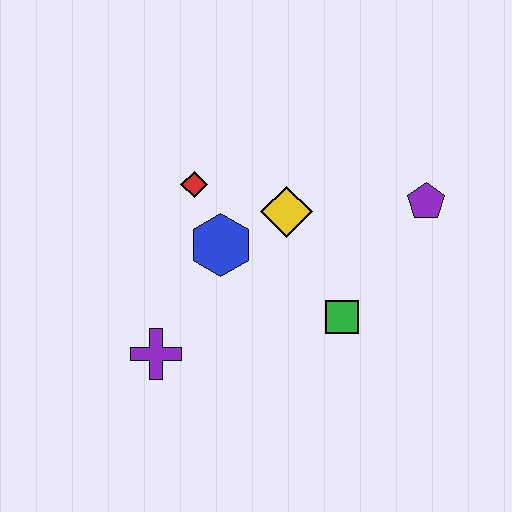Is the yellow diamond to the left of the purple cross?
No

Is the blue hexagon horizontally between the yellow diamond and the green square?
No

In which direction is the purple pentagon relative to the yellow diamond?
The purple pentagon is to the right of the yellow diamond.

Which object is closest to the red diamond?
The blue hexagon is closest to the red diamond.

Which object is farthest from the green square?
The red diamond is farthest from the green square.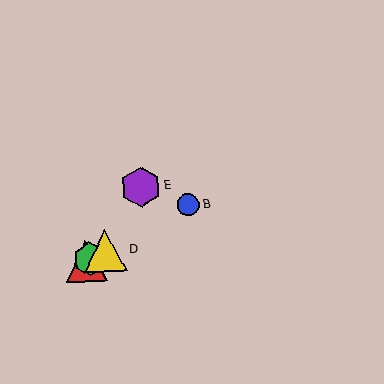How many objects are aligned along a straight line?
4 objects (A, B, C, D) are aligned along a straight line.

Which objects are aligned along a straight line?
Objects A, B, C, D are aligned along a straight line.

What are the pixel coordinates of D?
Object D is at (105, 251).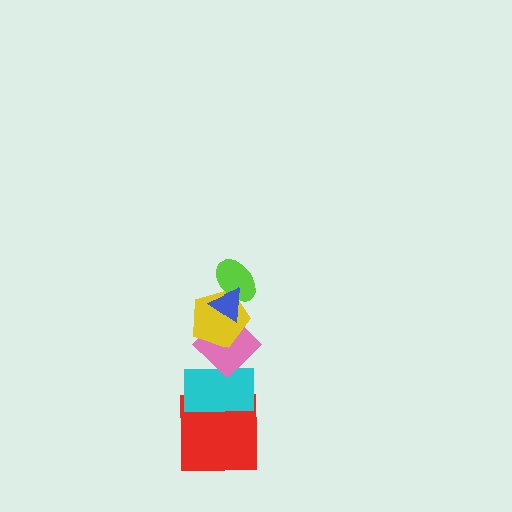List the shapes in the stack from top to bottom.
From top to bottom: the blue triangle, the lime ellipse, the yellow pentagon, the pink diamond, the cyan rectangle, the red square.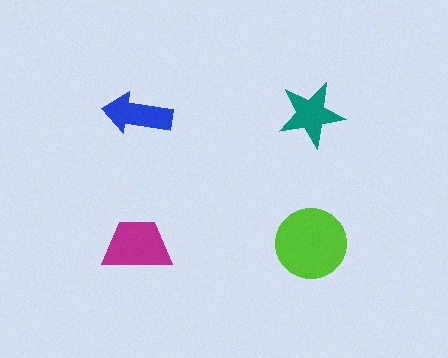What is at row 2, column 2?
A lime circle.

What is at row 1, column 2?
A teal star.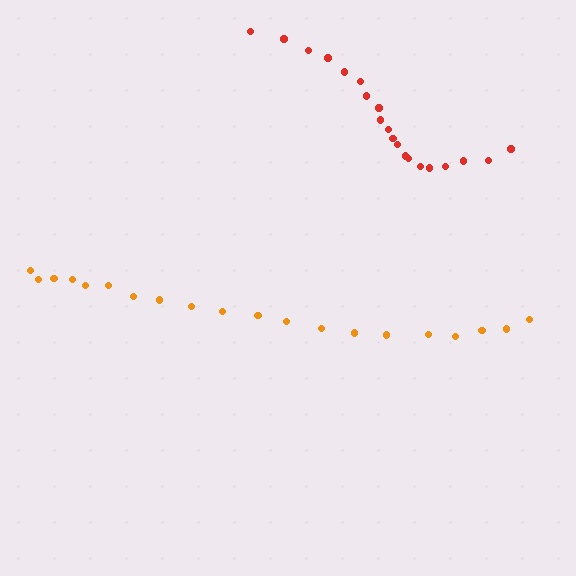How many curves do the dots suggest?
There are 2 distinct paths.